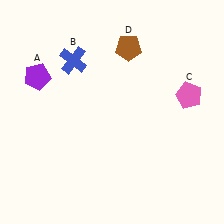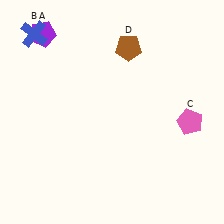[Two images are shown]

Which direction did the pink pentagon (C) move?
The pink pentagon (C) moved down.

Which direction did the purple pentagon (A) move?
The purple pentagon (A) moved up.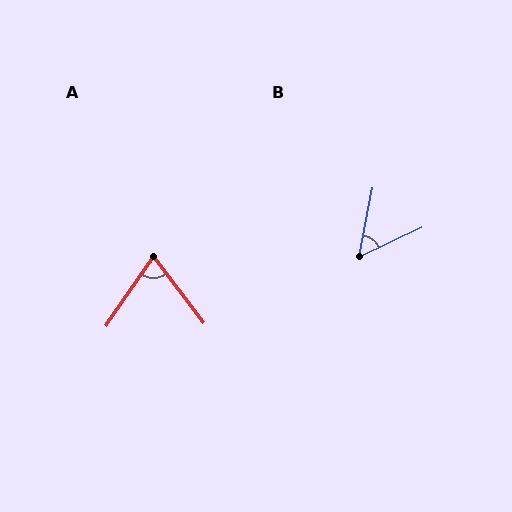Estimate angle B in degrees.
Approximately 53 degrees.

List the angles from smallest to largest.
B (53°), A (71°).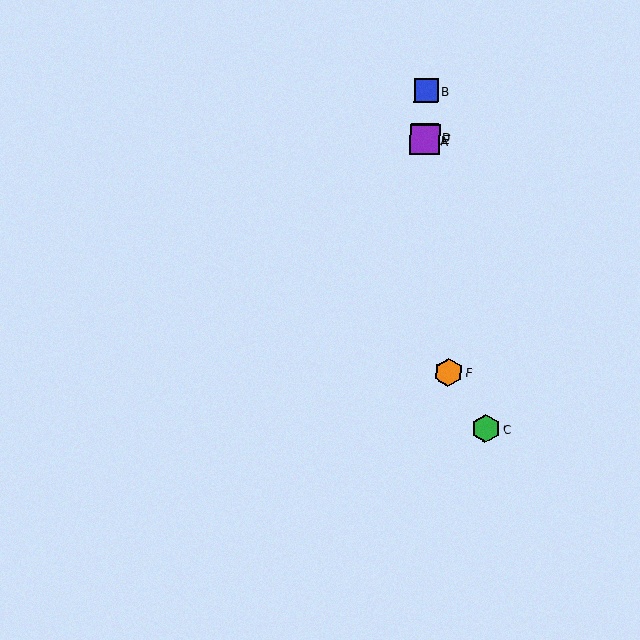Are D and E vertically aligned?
Yes, both are at x≈425.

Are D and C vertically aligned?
No, D is at x≈425 and C is at x≈486.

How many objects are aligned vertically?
4 objects (A, B, D, E) are aligned vertically.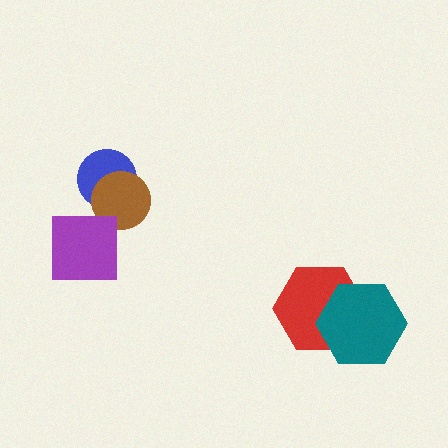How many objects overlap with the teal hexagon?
1 object overlaps with the teal hexagon.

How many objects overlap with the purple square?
0 objects overlap with the purple square.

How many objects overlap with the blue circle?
1 object overlaps with the blue circle.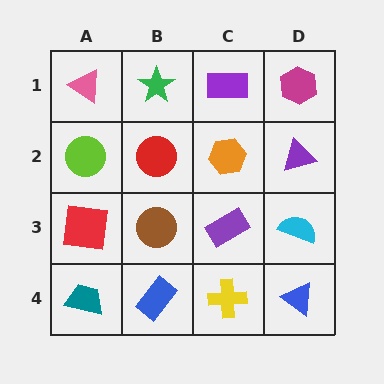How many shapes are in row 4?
4 shapes.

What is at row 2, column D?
A purple triangle.